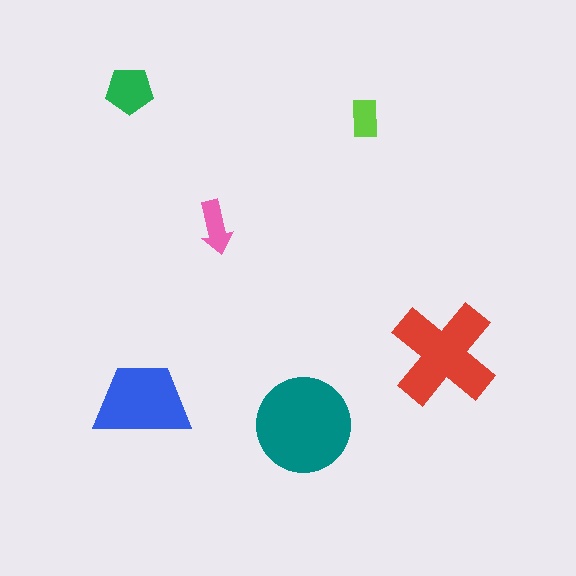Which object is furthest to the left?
The green pentagon is leftmost.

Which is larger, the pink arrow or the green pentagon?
The green pentagon.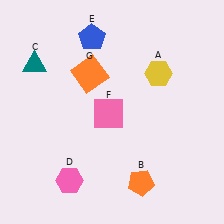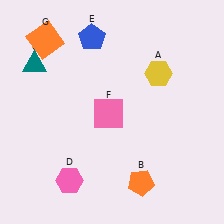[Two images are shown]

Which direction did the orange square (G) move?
The orange square (G) moved left.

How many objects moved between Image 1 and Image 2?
1 object moved between the two images.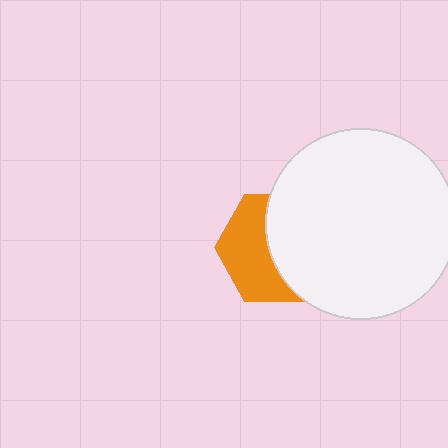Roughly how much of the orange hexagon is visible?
About half of it is visible (roughly 48%).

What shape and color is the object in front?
The object in front is a white circle.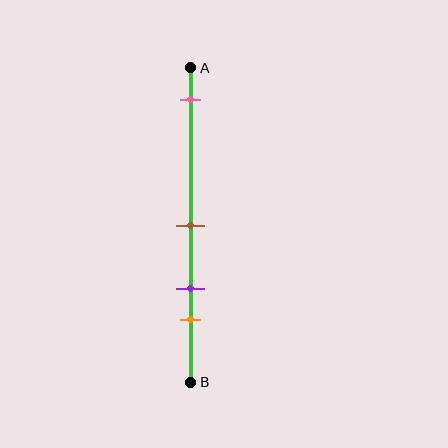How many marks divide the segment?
There are 4 marks dividing the segment.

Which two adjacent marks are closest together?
The purple and orange marks are the closest adjacent pair.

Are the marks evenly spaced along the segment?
No, the marks are not evenly spaced.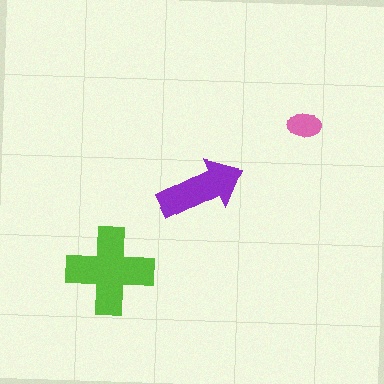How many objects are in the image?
There are 3 objects in the image.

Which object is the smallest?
The pink ellipse.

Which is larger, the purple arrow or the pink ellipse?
The purple arrow.